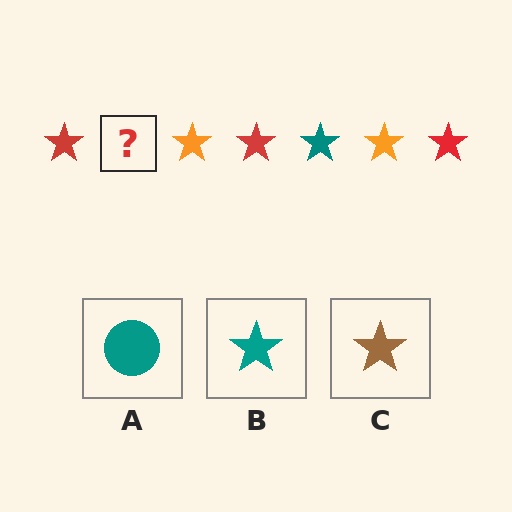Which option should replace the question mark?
Option B.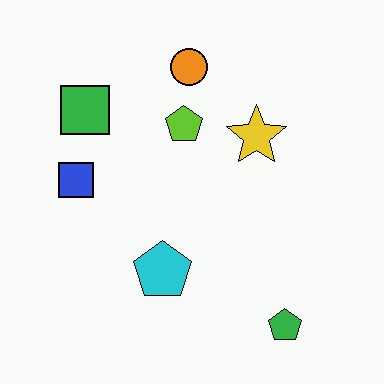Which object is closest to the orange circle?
The lime pentagon is closest to the orange circle.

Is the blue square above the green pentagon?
Yes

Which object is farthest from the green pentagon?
The green square is farthest from the green pentagon.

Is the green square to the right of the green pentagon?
No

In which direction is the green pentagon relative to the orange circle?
The green pentagon is below the orange circle.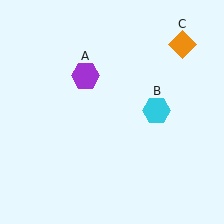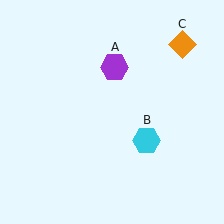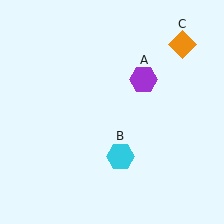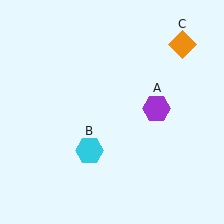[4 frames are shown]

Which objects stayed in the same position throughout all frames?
Orange diamond (object C) remained stationary.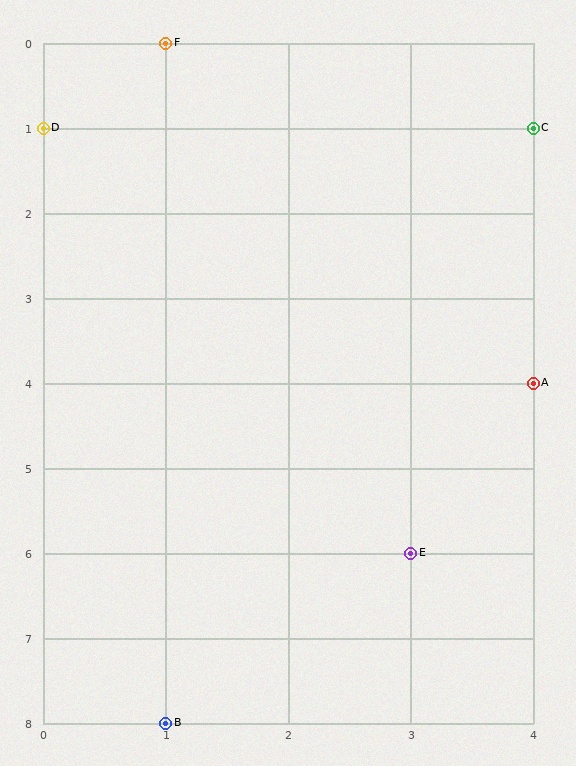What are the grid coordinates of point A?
Point A is at grid coordinates (4, 4).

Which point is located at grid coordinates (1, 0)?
Point F is at (1, 0).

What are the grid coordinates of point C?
Point C is at grid coordinates (4, 1).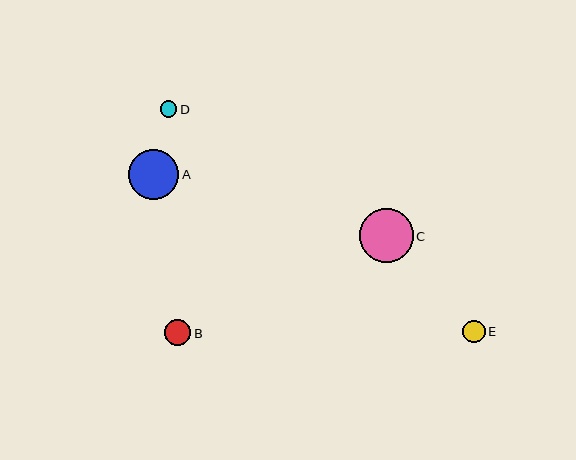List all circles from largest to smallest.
From largest to smallest: C, A, B, E, D.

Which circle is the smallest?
Circle D is the smallest with a size of approximately 16 pixels.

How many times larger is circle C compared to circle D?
Circle C is approximately 3.3 times the size of circle D.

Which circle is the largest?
Circle C is the largest with a size of approximately 54 pixels.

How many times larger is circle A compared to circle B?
Circle A is approximately 1.9 times the size of circle B.